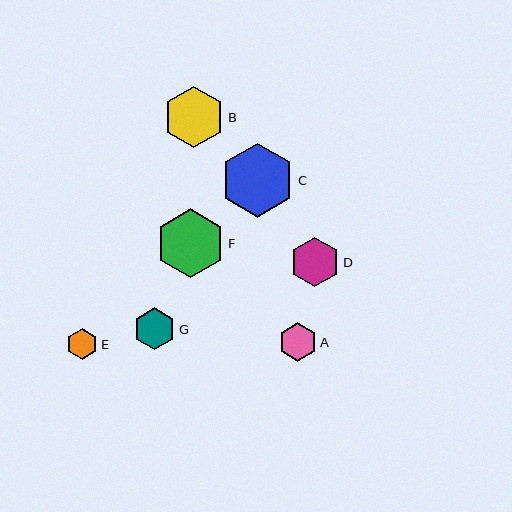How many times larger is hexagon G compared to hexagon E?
Hexagon G is approximately 1.4 times the size of hexagon E.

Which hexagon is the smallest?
Hexagon E is the smallest with a size of approximately 31 pixels.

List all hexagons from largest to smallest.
From largest to smallest: C, F, B, D, G, A, E.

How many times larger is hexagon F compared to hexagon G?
Hexagon F is approximately 1.6 times the size of hexagon G.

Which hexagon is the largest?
Hexagon C is the largest with a size of approximately 74 pixels.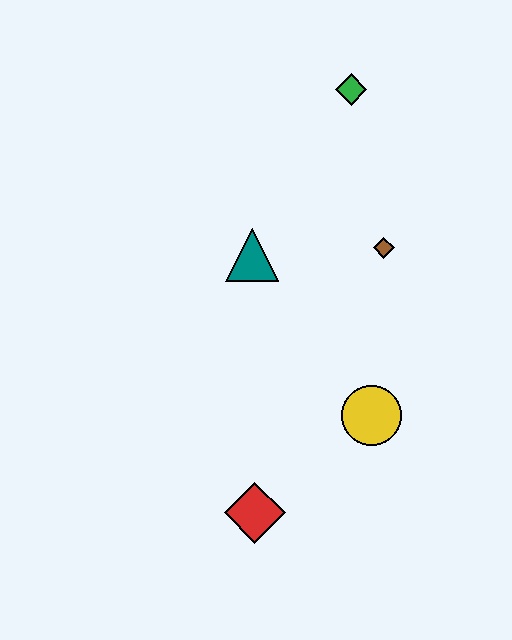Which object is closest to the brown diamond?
The teal triangle is closest to the brown diamond.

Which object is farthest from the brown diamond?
The red diamond is farthest from the brown diamond.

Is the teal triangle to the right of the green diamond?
No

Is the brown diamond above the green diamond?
No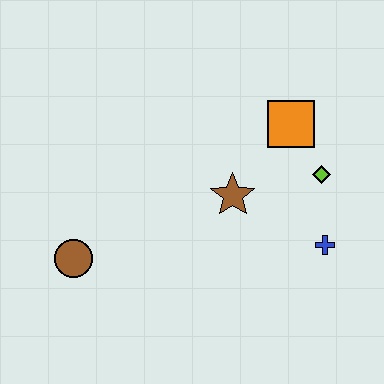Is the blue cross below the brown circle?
No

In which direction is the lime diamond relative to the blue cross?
The lime diamond is above the blue cross.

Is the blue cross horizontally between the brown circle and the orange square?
No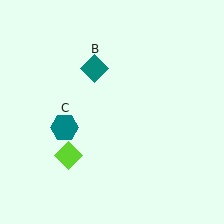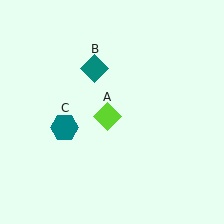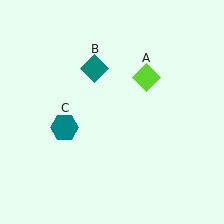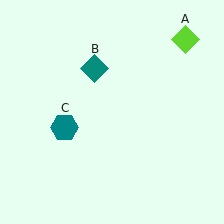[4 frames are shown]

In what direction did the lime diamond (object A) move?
The lime diamond (object A) moved up and to the right.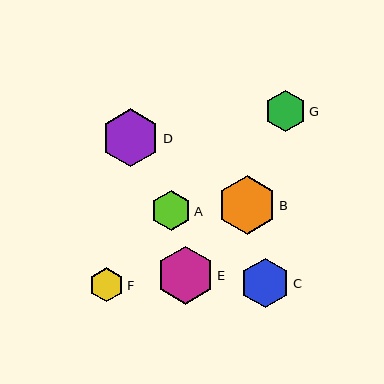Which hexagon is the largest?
Hexagon B is the largest with a size of approximately 58 pixels.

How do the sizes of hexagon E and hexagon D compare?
Hexagon E and hexagon D are approximately the same size.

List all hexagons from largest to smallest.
From largest to smallest: B, E, D, C, G, A, F.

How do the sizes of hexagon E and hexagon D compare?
Hexagon E and hexagon D are approximately the same size.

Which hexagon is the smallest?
Hexagon F is the smallest with a size of approximately 34 pixels.